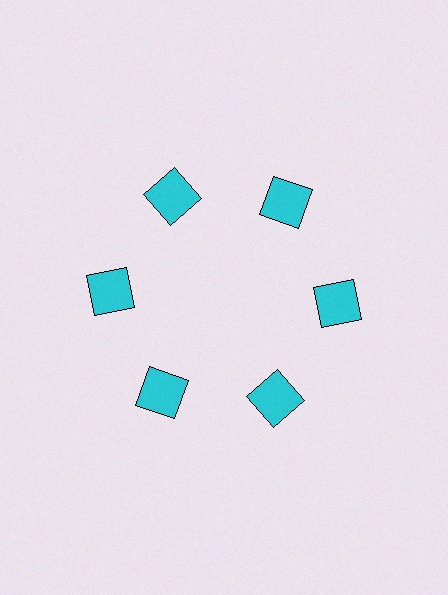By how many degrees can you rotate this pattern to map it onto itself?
The pattern maps onto itself every 60 degrees of rotation.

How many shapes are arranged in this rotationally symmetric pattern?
There are 6 shapes, arranged in 6 groups of 1.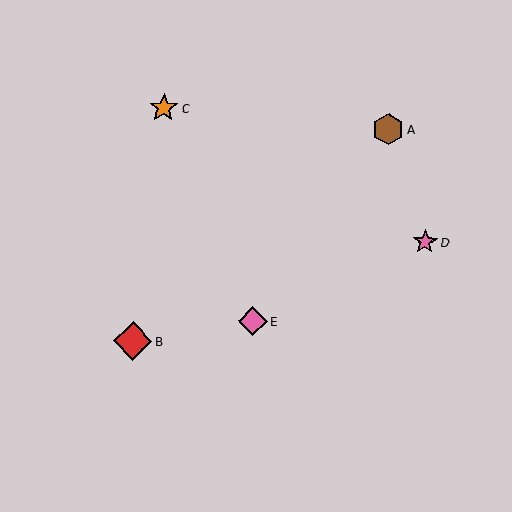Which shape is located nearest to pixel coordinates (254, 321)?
The pink diamond (labeled E) at (253, 321) is nearest to that location.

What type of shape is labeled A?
Shape A is a brown hexagon.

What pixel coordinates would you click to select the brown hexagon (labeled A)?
Click at (388, 130) to select the brown hexagon A.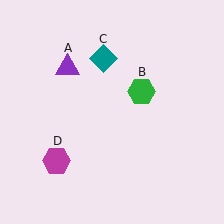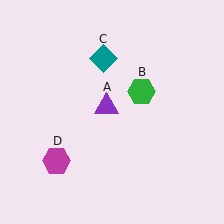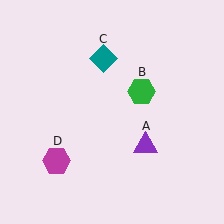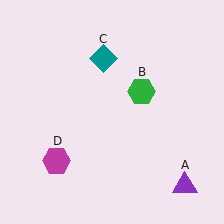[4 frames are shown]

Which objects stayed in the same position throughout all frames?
Green hexagon (object B) and teal diamond (object C) and magenta hexagon (object D) remained stationary.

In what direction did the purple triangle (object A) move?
The purple triangle (object A) moved down and to the right.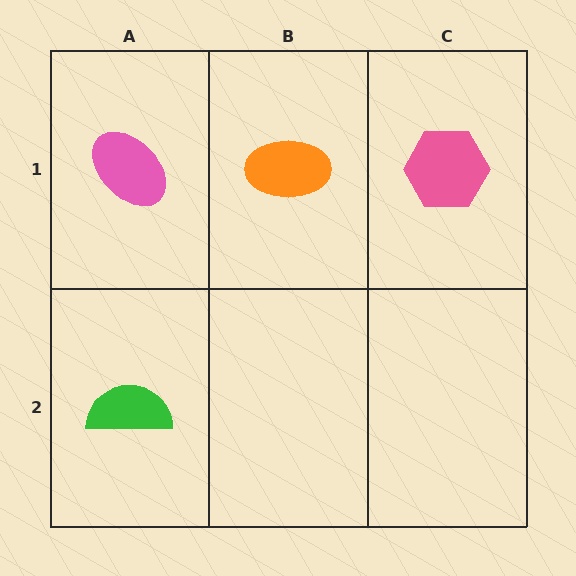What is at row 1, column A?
A pink ellipse.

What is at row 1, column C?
A pink hexagon.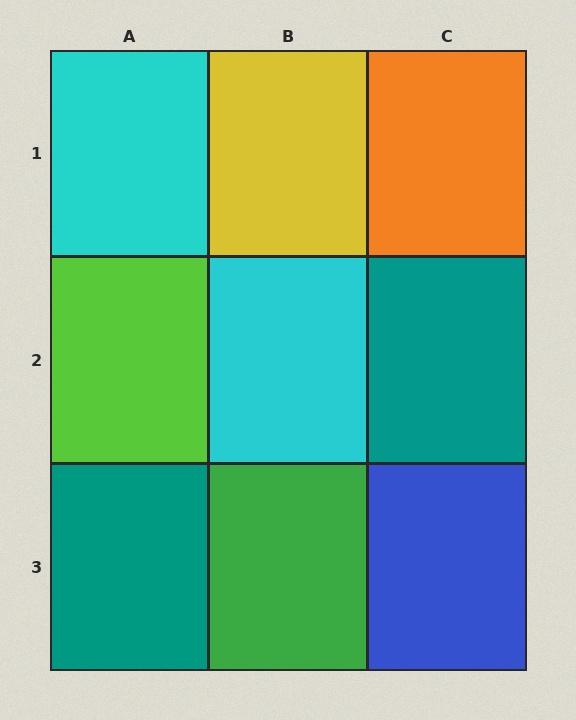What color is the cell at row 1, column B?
Yellow.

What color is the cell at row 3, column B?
Green.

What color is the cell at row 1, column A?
Cyan.